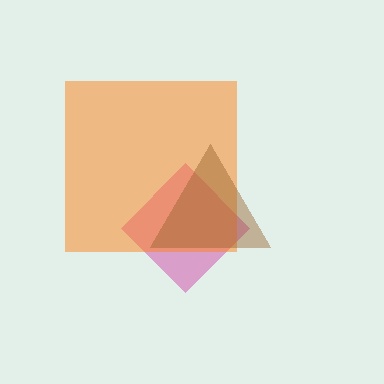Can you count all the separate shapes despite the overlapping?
Yes, there are 3 separate shapes.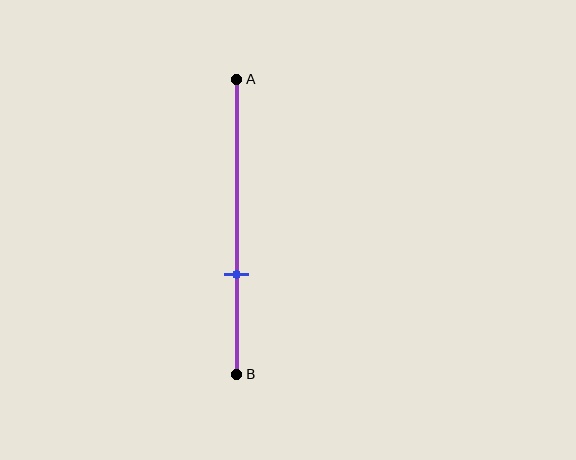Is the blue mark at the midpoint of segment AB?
No, the mark is at about 65% from A, not at the 50% midpoint.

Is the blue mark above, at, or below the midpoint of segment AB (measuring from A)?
The blue mark is below the midpoint of segment AB.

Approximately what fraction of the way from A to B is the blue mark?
The blue mark is approximately 65% of the way from A to B.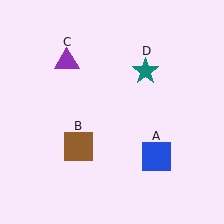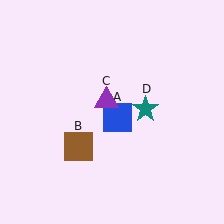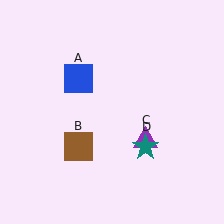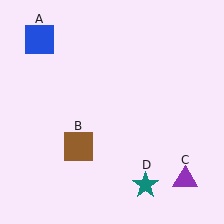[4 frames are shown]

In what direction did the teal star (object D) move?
The teal star (object D) moved down.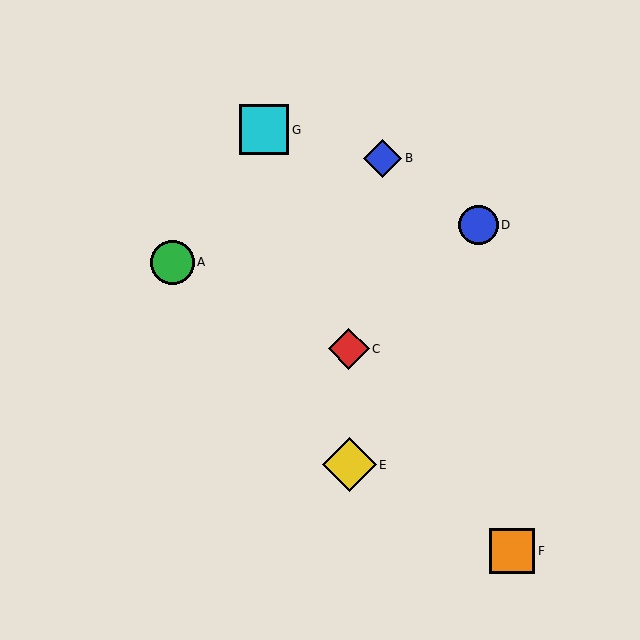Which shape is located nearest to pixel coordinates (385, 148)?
The blue diamond (labeled B) at (383, 158) is nearest to that location.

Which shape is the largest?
The yellow diamond (labeled E) is the largest.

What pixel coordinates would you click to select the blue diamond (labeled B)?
Click at (383, 158) to select the blue diamond B.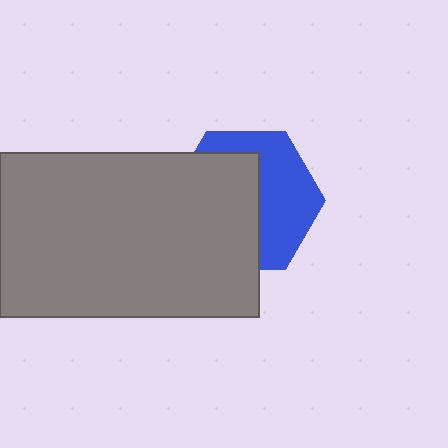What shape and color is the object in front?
The object in front is a gray rectangle.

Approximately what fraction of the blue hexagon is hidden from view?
Roughly 54% of the blue hexagon is hidden behind the gray rectangle.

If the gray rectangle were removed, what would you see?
You would see the complete blue hexagon.